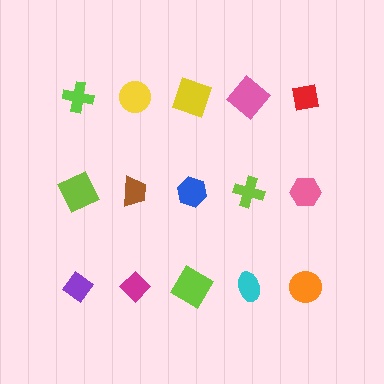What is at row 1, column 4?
A pink diamond.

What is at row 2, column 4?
A lime cross.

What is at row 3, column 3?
A lime diamond.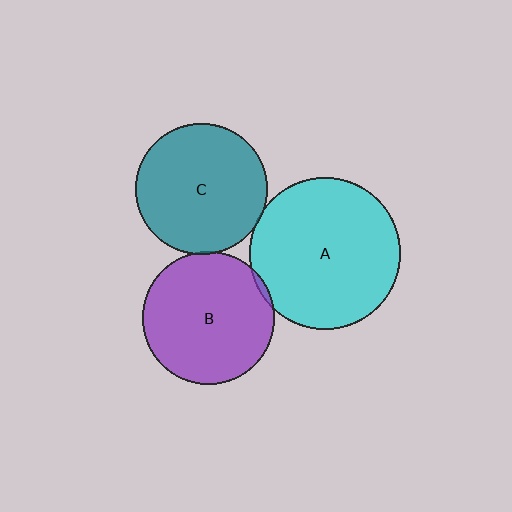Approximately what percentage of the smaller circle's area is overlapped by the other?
Approximately 5%.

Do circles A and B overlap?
Yes.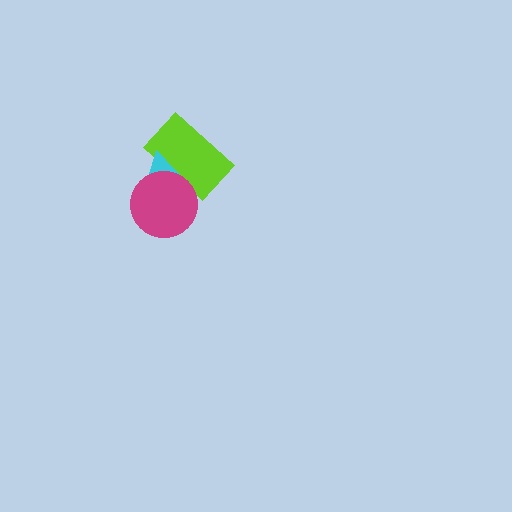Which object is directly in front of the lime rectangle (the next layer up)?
The cyan triangle is directly in front of the lime rectangle.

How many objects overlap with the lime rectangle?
2 objects overlap with the lime rectangle.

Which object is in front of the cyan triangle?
The magenta circle is in front of the cyan triangle.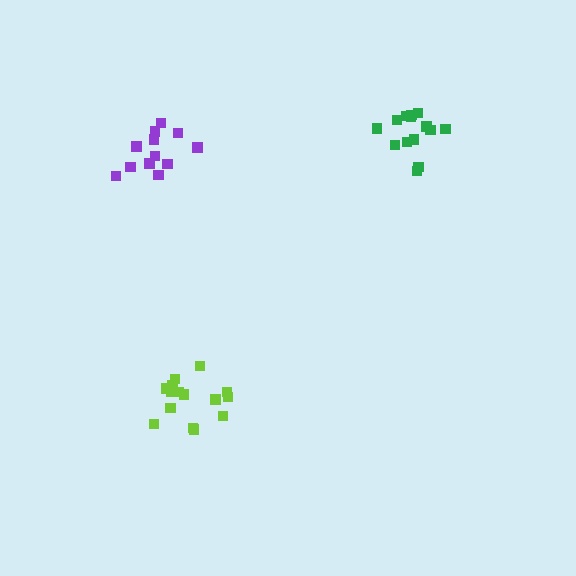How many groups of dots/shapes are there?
There are 3 groups.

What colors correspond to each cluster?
The clusters are colored: purple, green, lime.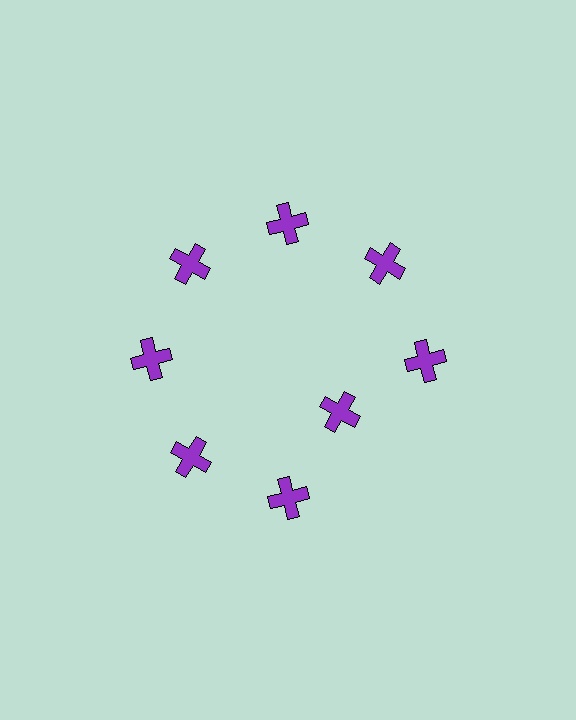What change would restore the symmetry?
The symmetry would be restored by moving it outward, back onto the ring so that all 8 crosses sit at equal angles and equal distance from the center.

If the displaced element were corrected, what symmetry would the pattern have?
It would have 8-fold rotational symmetry — the pattern would map onto itself every 45 degrees.